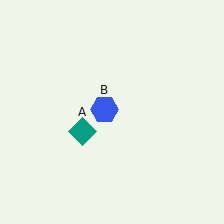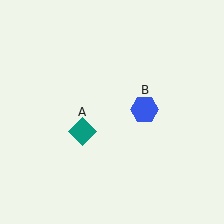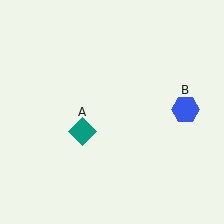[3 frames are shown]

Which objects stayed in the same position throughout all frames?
Teal diamond (object A) remained stationary.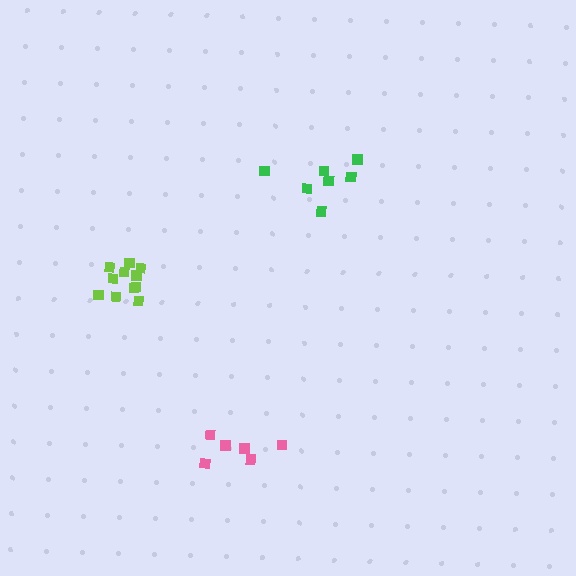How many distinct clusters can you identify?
There are 3 distinct clusters.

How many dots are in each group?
Group 1: 7 dots, Group 2: 11 dots, Group 3: 6 dots (24 total).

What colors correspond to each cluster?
The clusters are colored: green, lime, pink.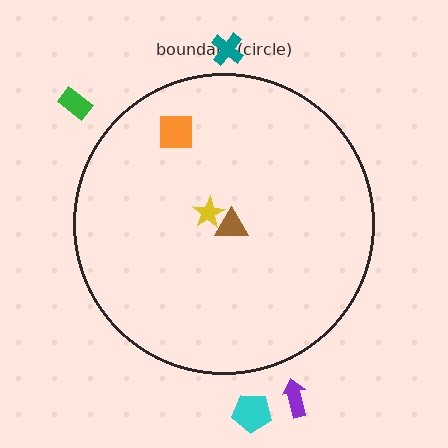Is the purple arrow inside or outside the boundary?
Outside.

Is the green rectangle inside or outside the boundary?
Outside.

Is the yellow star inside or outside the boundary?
Inside.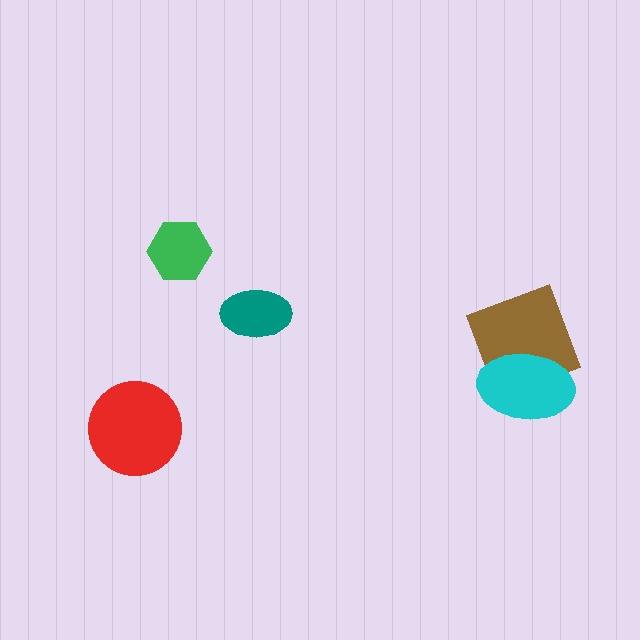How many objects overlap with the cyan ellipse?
1 object overlaps with the cyan ellipse.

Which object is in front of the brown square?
The cyan ellipse is in front of the brown square.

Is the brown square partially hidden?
Yes, it is partially covered by another shape.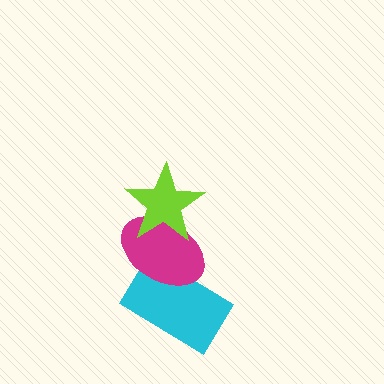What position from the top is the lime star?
The lime star is 1st from the top.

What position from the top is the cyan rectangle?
The cyan rectangle is 3rd from the top.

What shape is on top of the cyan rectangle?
The magenta ellipse is on top of the cyan rectangle.